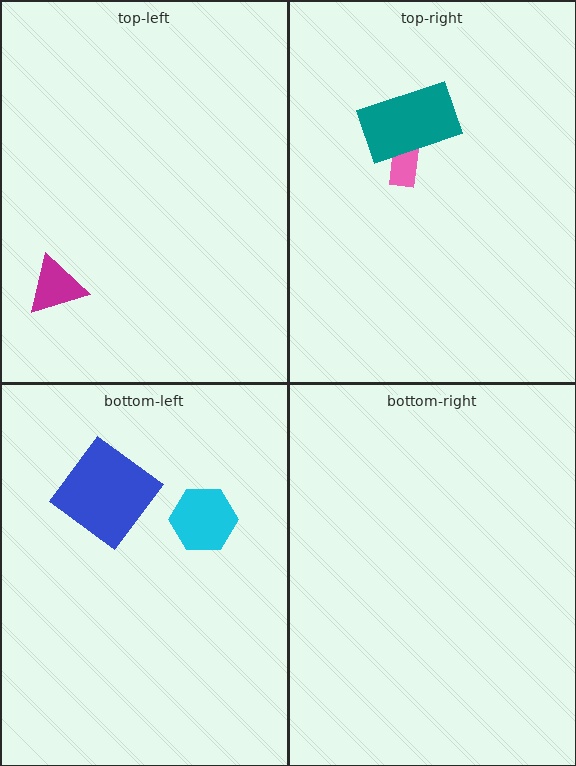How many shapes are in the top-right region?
2.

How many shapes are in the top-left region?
1.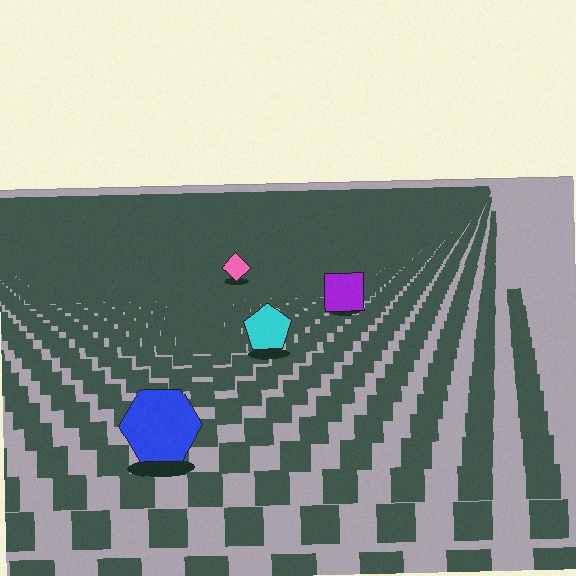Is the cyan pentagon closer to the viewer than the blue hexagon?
No. The blue hexagon is closer — you can tell from the texture gradient: the ground texture is coarser near it.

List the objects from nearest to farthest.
From nearest to farthest: the blue hexagon, the cyan pentagon, the purple square, the pink diamond.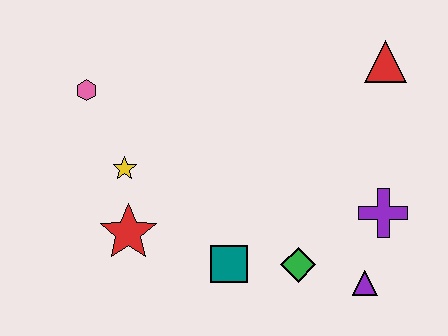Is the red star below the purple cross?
Yes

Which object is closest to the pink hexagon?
The yellow star is closest to the pink hexagon.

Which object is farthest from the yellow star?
The red triangle is farthest from the yellow star.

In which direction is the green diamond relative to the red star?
The green diamond is to the right of the red star.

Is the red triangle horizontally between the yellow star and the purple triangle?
No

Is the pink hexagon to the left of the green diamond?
Yes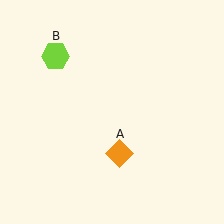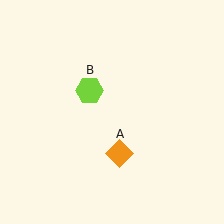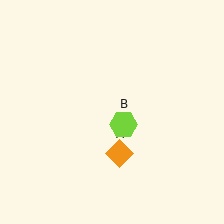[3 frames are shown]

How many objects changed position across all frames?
1 object changed position: lime hexagon (object B).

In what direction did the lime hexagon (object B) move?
The lime hexagon (object B) moved down and to the right.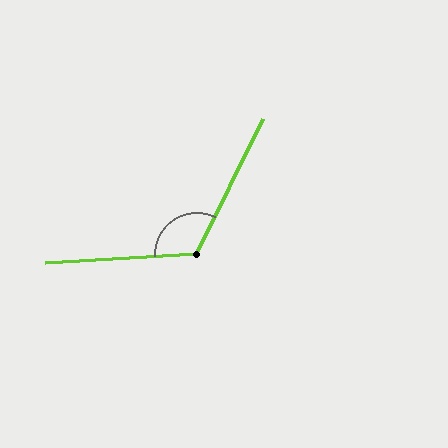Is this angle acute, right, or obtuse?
It is obtuse.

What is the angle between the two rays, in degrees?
Approximately 120 degrees.